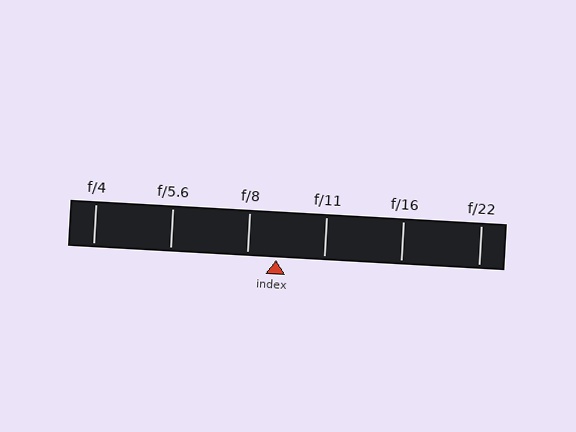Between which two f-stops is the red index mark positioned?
The index mark is between f/8 and f/11.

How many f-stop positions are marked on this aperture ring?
There are 6 f-stop positions marked.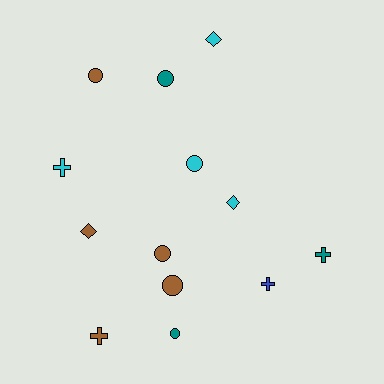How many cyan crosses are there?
There is 1 cyan cross.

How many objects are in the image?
There are 13 objects.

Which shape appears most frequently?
Circle, with 6 objects.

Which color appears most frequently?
Brown, with 5 objects.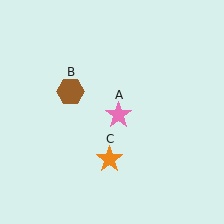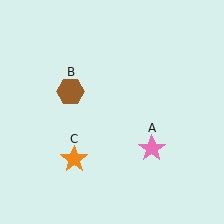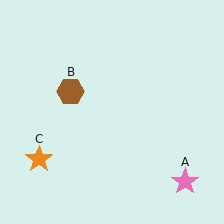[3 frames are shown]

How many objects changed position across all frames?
2 objects changed position: pink star (object A), orange star (object C).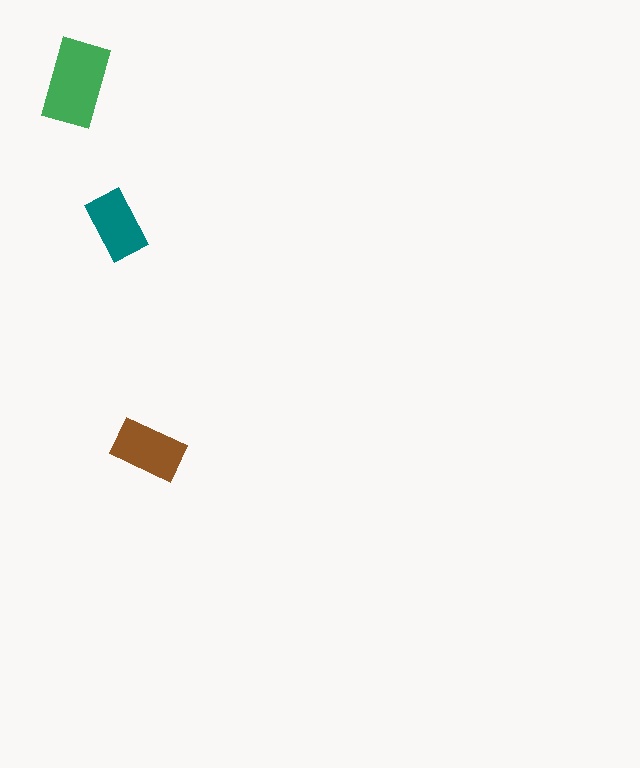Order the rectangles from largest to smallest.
the green one, the brown one, the teal one.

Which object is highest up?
The green rectangle is topmost.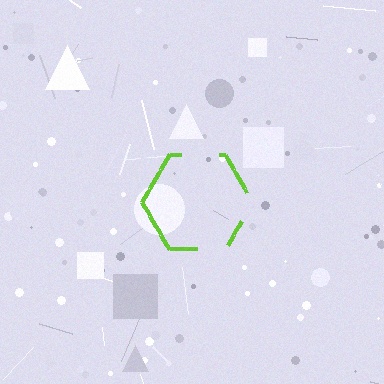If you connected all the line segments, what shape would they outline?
They would outline a hexagon.